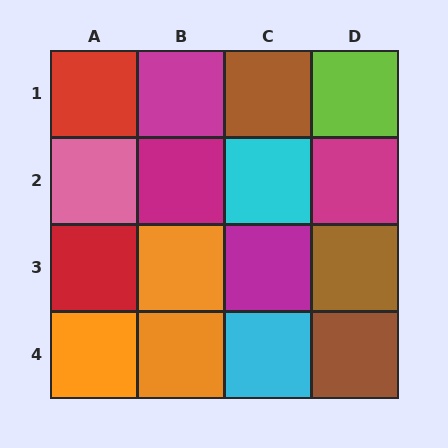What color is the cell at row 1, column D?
Lime.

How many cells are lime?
1 cell is lime.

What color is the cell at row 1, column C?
Brown.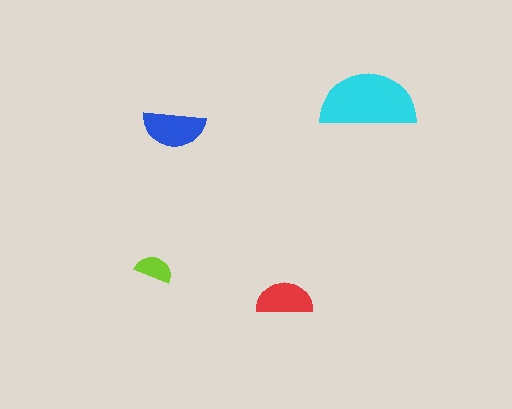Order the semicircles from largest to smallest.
the cyan one, the blue one, the red one, the lime one.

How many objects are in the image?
There are 4 objects in the image.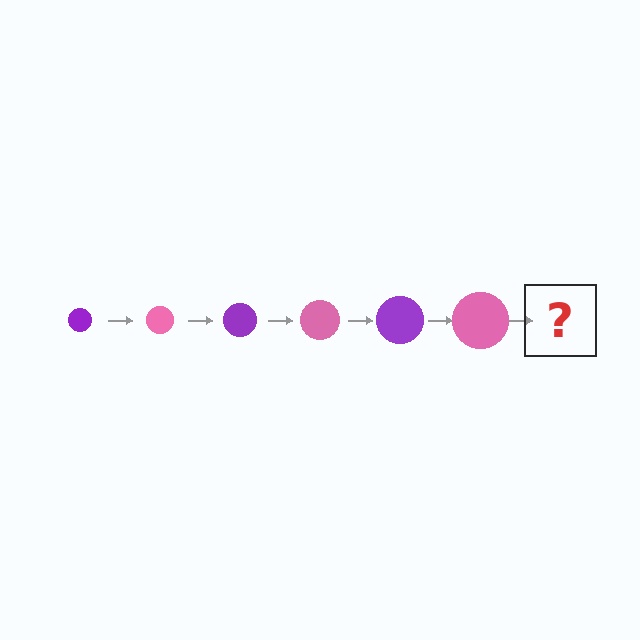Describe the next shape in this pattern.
It should be a purple circle, larger than the previous one.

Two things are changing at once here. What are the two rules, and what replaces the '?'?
The two rules are that the circle grows larger each step and the color cycles through purple and pink. The '?' should be a purple circle, larger than the previous one.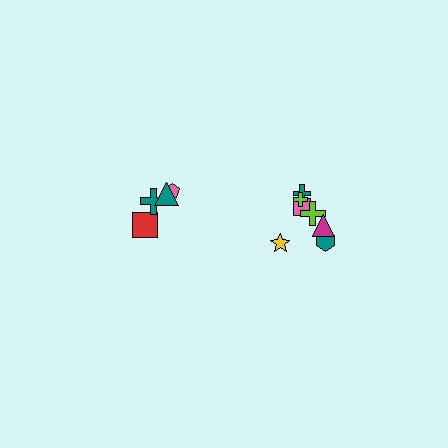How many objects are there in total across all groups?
There are 11 objects.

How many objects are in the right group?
There are 7 objects.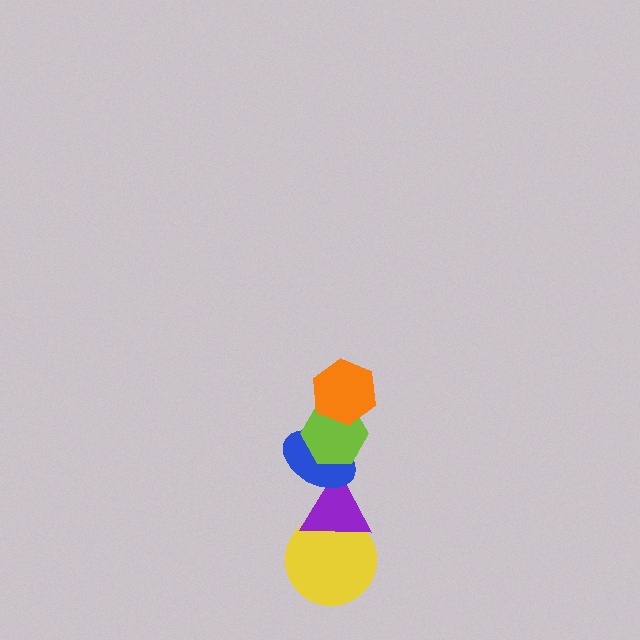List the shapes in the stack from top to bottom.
From top to bottom: the orange hexagon, the lime hexagon, the blue ellipse, the purple triangle, the yellow circle.